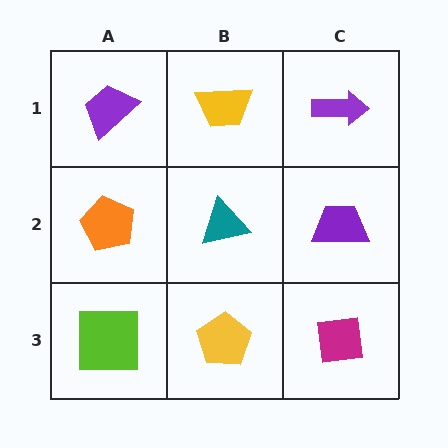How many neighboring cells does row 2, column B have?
4.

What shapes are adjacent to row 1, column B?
A teal triangle (row 2, column B), a purple trapezoid (row 1, column A), a purple arrow (row 1, column C).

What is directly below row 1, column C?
A purple trapezoid.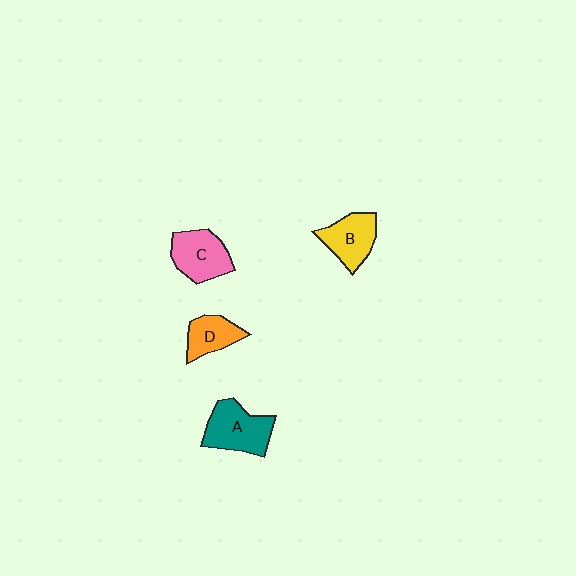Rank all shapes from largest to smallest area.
From largest to smallest: A (teal), C (pink), B (yellow), D (orange).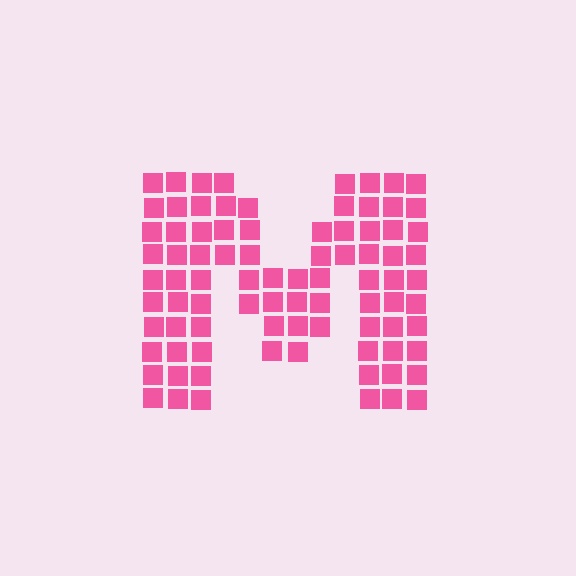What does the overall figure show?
The overall figure shows the letter M.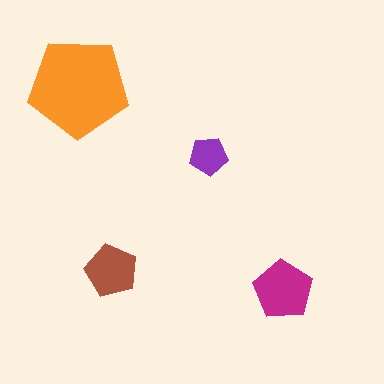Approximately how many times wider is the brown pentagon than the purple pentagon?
About 1.5 times wider.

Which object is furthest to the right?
The magenta pentagon is rightmost.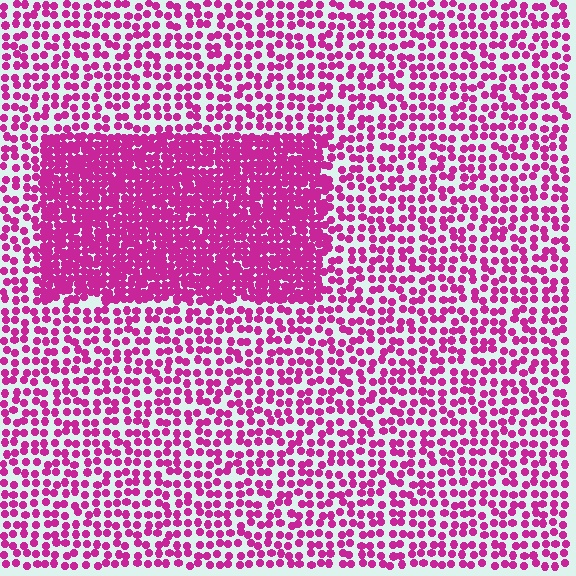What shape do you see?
I see a rectangle.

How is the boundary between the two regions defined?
The boundary is defined by a change in element density (approximately 2.3x ratio). All elements are the same color, size, and shape.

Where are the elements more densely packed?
The elements are more densely packed inside the rectangle boundary.